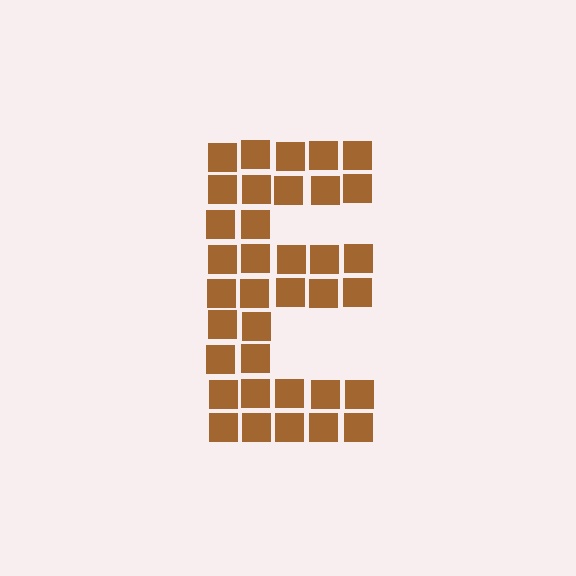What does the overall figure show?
The overall figure shows the letter E.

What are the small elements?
The small elements are squares.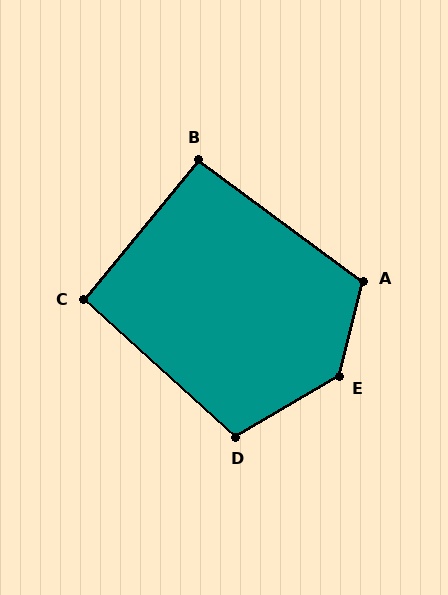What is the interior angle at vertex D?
Approximately 108 degrees (obtuse).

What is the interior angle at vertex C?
Approximately 93 degrees (approximately right).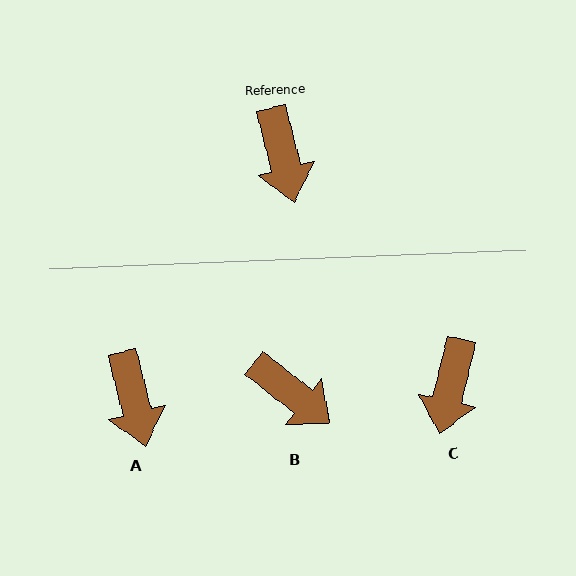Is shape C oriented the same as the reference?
No, it is off by about 27 degrees.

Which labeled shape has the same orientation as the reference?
A.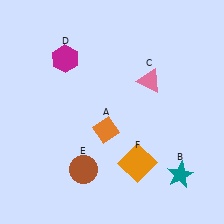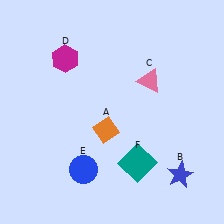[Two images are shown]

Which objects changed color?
B changed from teal to blue. E changed from brown to blue. F changed from orange to teal.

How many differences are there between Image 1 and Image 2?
There are 3 differences between the two images.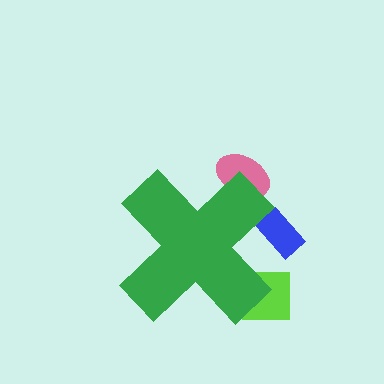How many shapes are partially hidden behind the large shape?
3 shapes are partially hidden.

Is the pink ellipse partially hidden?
Yes, the pink ellipse is partially hidden behind the green cross.